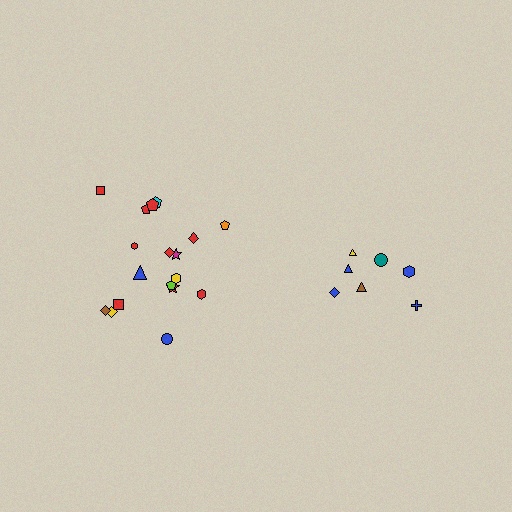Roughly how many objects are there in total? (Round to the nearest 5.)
Roughly 25 objects in total.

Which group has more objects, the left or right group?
The left group.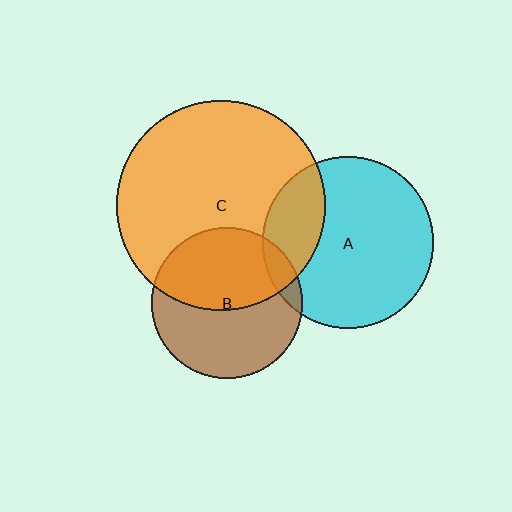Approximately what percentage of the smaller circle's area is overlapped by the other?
Approximately 25%.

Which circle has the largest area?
Circle C (orange).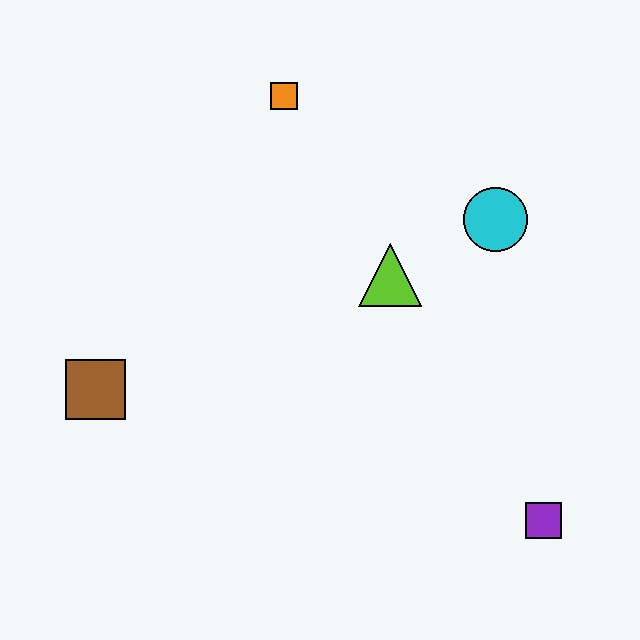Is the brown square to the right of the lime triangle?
No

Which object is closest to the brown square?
The lime triangle is closest to the brown square.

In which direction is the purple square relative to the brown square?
The purple square is to the right of the brown square.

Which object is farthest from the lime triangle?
The brown square is farthest from the lime triangle.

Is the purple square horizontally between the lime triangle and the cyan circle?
No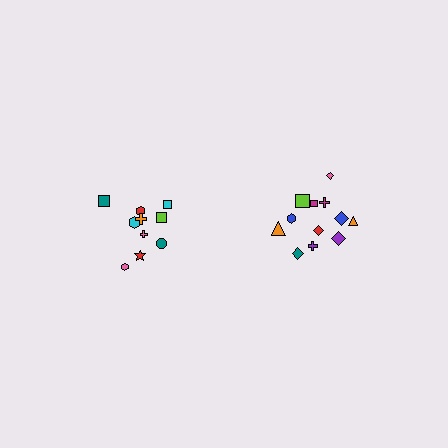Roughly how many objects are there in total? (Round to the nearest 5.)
Roughly 20 objects in total.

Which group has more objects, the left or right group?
The right group.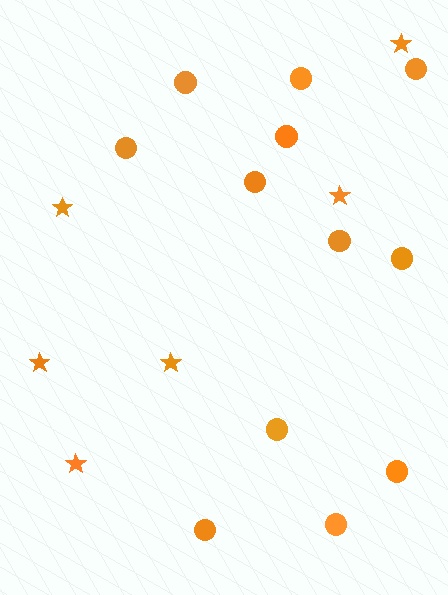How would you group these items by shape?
There are 2 groups: one group of stars (6) and one group of circles (12).